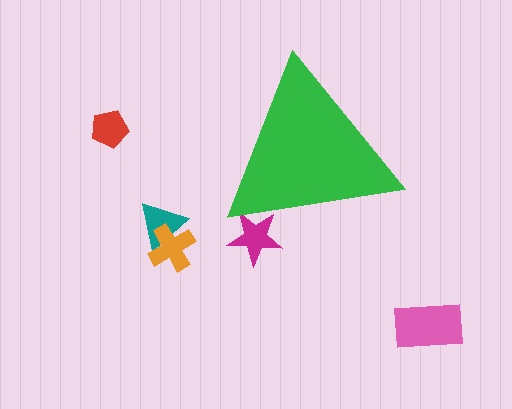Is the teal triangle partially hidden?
No, the teal triangle is fully visible.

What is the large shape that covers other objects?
A green triangle.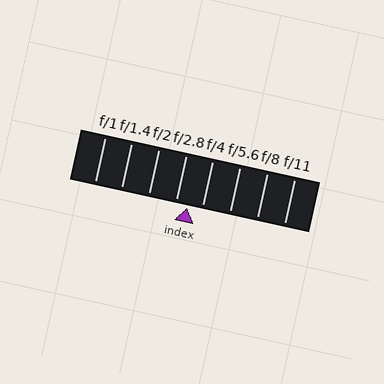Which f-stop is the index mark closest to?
The index mark is closest to f/2.8.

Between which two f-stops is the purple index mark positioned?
The index mark is between f/2.8 and f/4.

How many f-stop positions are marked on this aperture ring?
There are 8 f-stop positions marked.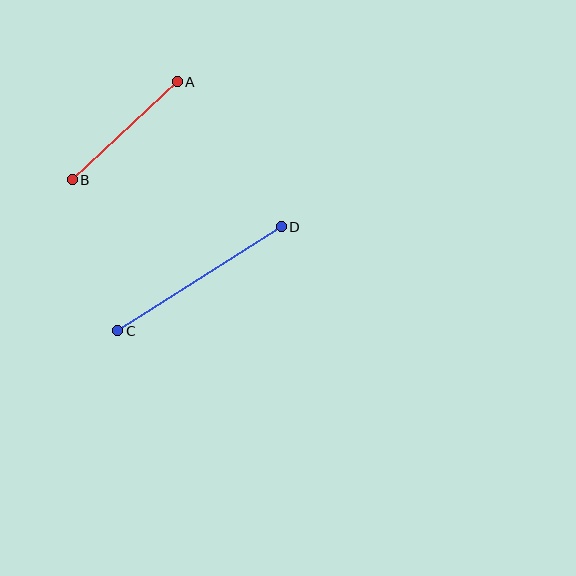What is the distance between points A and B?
The distance is approximately 144 pixels.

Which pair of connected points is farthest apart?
Points C and D are farthest apart.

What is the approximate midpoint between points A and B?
The midpoint is at approximately (125, 131) pixels.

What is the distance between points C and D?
The distance is approximately 194 pixels.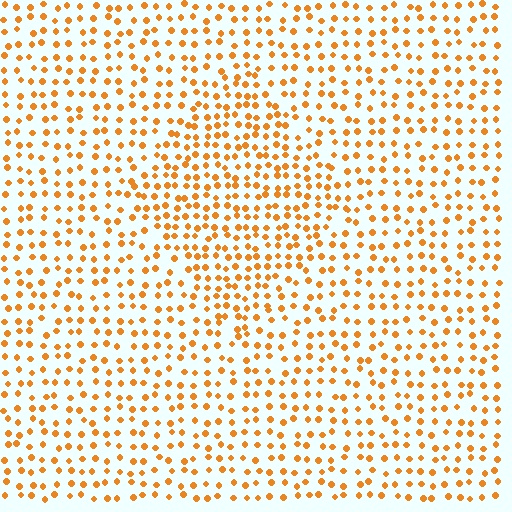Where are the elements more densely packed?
The elements are more densely packed inside the diamond boundary.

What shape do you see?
I see a diamond.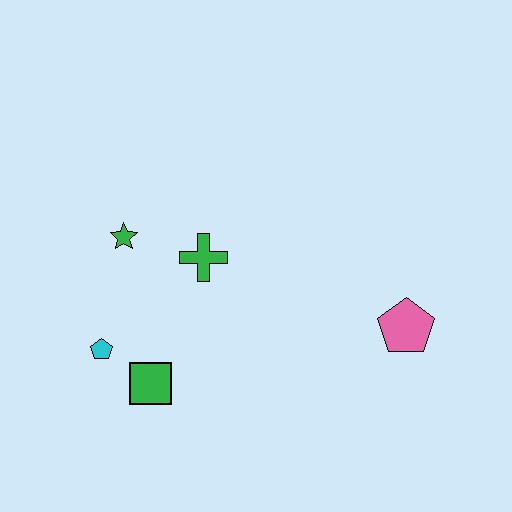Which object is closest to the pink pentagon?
The green cross is closest to the pink pentagon.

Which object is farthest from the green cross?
The pink pentagon is farthest from the green cross.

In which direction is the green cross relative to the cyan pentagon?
The green cross is to the right of the cyan pentagon.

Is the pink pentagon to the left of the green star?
No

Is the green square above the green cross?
No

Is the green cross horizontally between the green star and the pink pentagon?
Yes